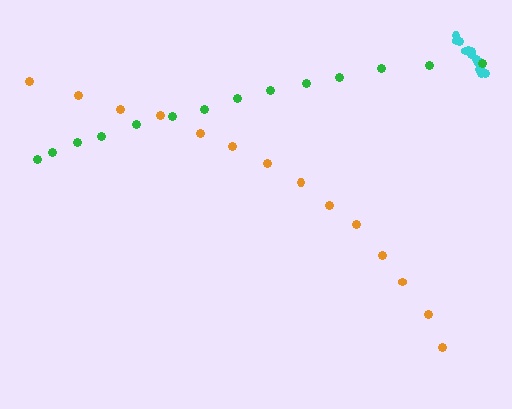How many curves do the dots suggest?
There are 3 distinct paths.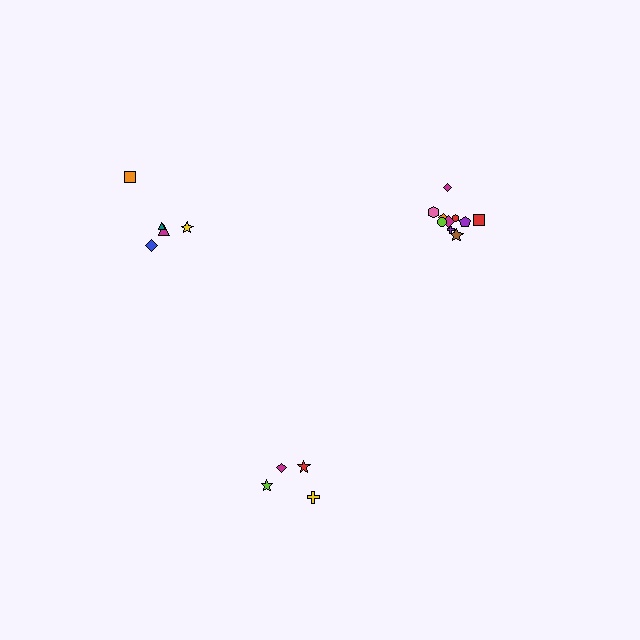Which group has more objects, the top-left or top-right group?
The top-right group.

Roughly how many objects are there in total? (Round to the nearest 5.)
Roughly 20 objects in total.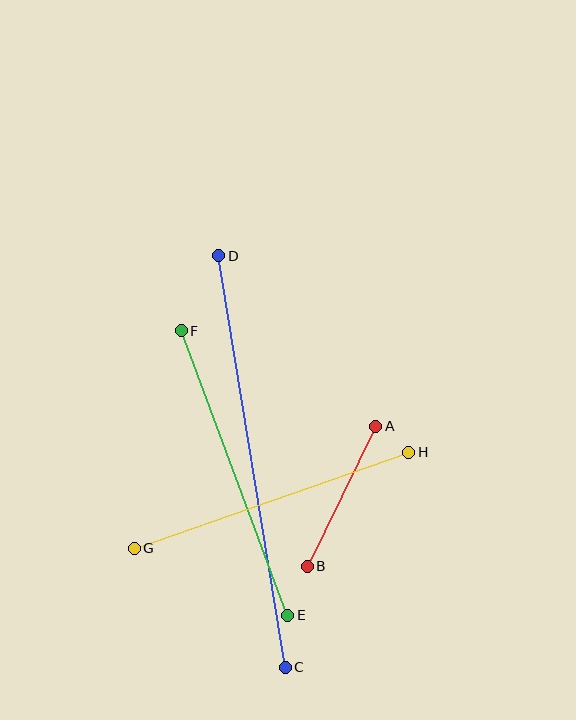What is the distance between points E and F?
The distance is approximately 304 pixels.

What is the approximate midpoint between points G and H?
The midpoint is at approximately (272, 500) pixels.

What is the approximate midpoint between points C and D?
The midpoint is at approximately (252, 461) pixels.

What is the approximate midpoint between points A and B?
The midpoint is at approximately (342, 496) pixels.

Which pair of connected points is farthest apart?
Points C and D are farthest apart.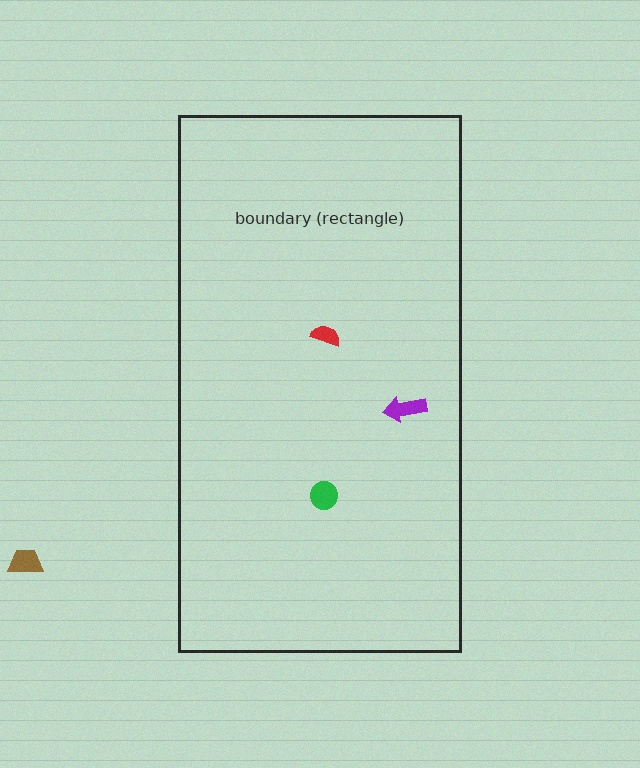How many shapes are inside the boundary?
3 inside, 1 outside.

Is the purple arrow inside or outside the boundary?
Inside.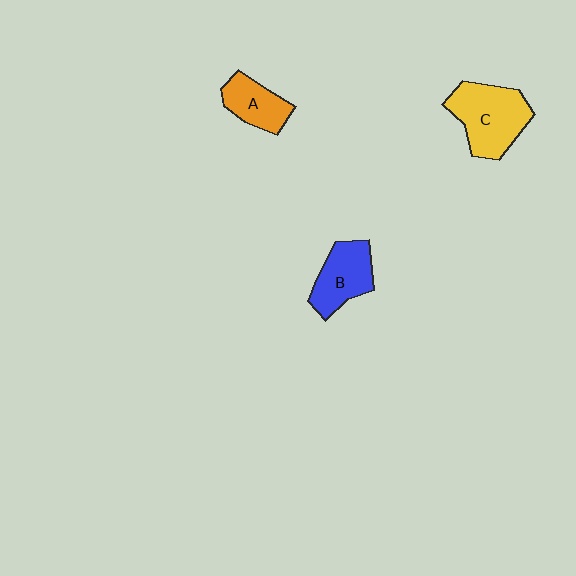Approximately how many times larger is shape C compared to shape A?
Approximately 1.7 times.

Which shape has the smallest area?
Shape A (orange).